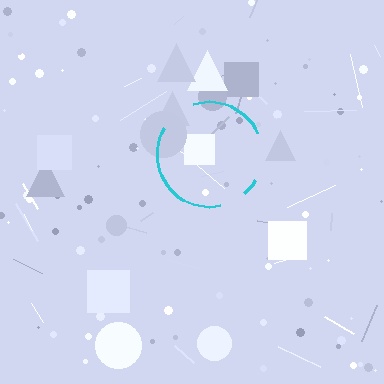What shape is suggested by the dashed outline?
The dashed outline suggests a circle.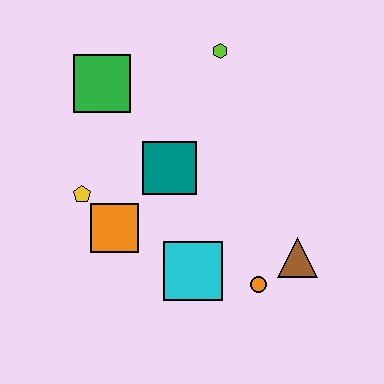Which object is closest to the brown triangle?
The orange circle is closest to the brown triangle.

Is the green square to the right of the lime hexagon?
No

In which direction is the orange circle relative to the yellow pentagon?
The orange circle is to the right of the yellow pentagon.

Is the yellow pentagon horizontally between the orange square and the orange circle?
No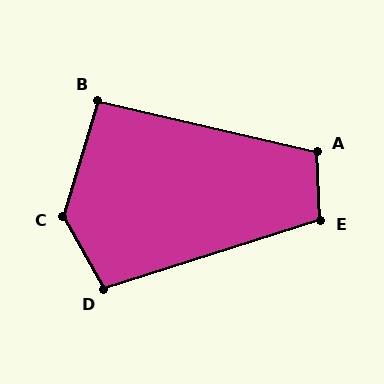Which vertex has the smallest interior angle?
B, at approximately 94 degrees.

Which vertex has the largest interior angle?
C, at approximately 134 degrees.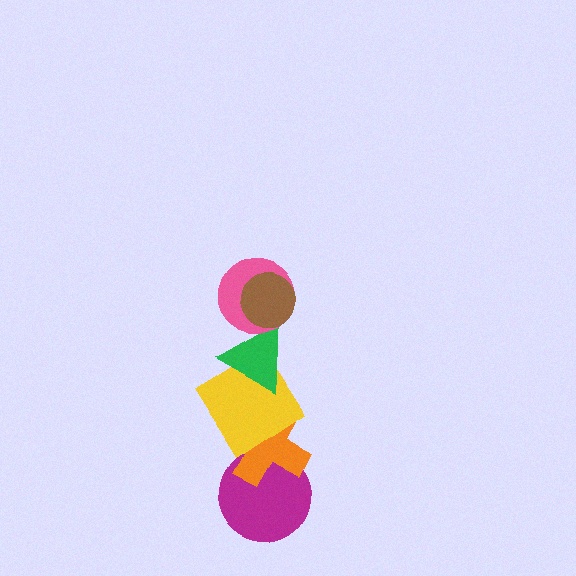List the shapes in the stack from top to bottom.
From top to bottom: the brown circle, the pink circle, the green triangle, the yellow diamond, the orange cross, the magenta circle.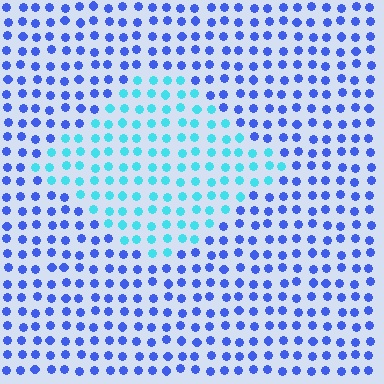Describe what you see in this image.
The image is filled with small blue elements in a uniform arrangement. A diamond-shaped region is visible where the elements are tinted to a slightly different hue, forming a subtle color boundary.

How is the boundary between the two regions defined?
The boundary is defined purely by a slight shift in hue (about 46 degrees). Spacing, size, and orientation are identical on both sides.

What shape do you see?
I see a diamond.